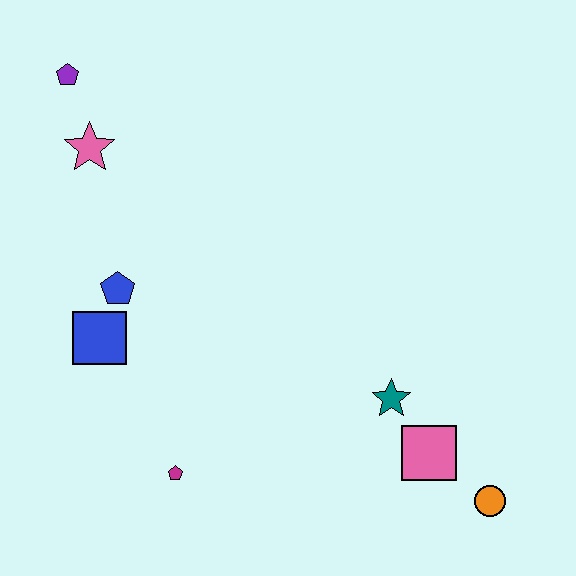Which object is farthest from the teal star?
The purple pentagon is farthest from the teal star.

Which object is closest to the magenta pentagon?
The blue square is closest to the magenta pentagon.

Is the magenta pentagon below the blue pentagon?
Yes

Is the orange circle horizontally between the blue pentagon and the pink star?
No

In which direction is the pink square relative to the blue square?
The pink square is to the right of the blue square.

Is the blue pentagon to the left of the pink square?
Yes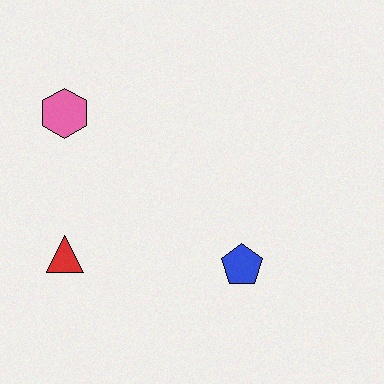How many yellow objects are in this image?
There are no yellow objects.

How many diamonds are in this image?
There are no diamonds.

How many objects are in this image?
There are 3 objects.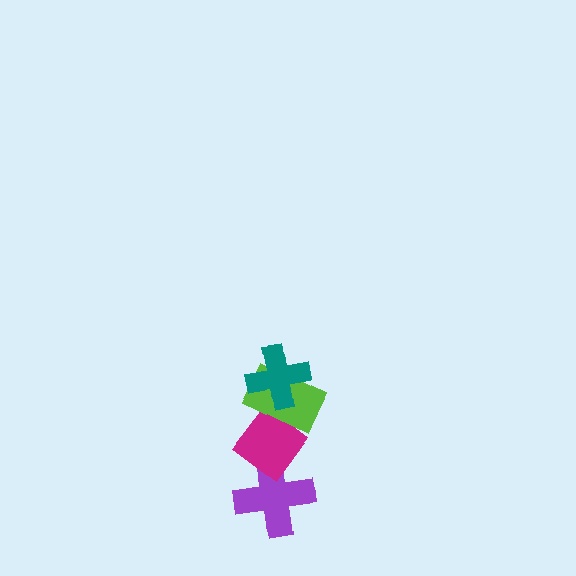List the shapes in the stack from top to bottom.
From top to bottom: the teal cross, the lime rectangle, the magenta diamond, the purple cross.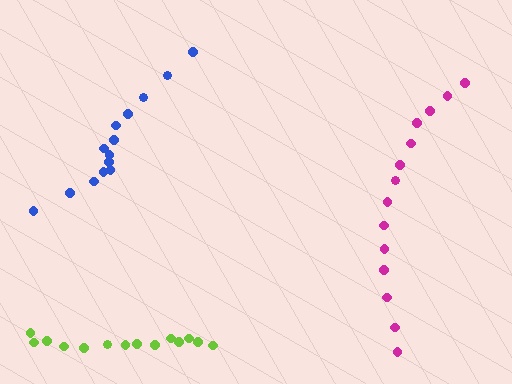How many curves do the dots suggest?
There are 3 distinct paths.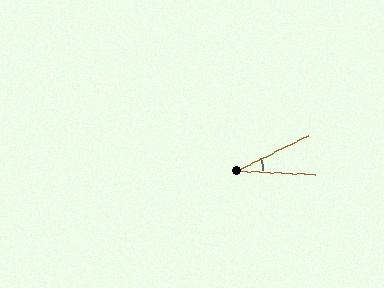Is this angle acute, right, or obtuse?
It is acute.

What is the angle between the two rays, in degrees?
Approximately 28 degrees.